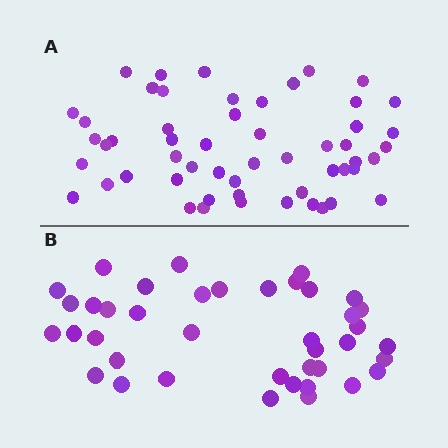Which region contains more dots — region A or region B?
Region A (the top region) has more dots.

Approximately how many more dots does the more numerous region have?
Region A has approximately 15 more dots than region B.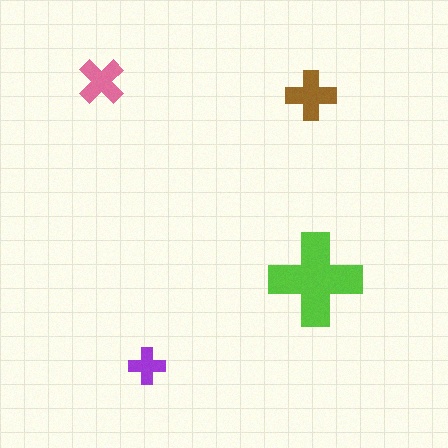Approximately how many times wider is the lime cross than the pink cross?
About 2 times wider.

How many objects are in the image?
There are 4 objects in the image.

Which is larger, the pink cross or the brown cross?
The brown one.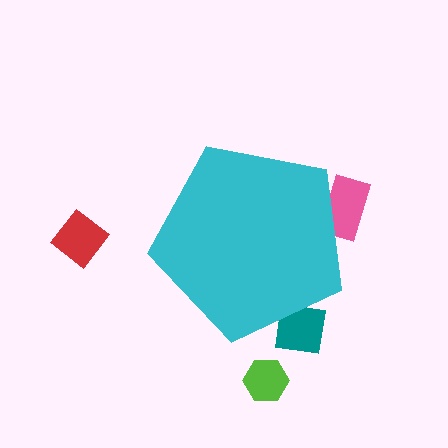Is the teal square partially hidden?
Yes, the teal square is partially hidden behind the cyan pentagon.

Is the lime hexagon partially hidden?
No, the lime hexagon is fully visible.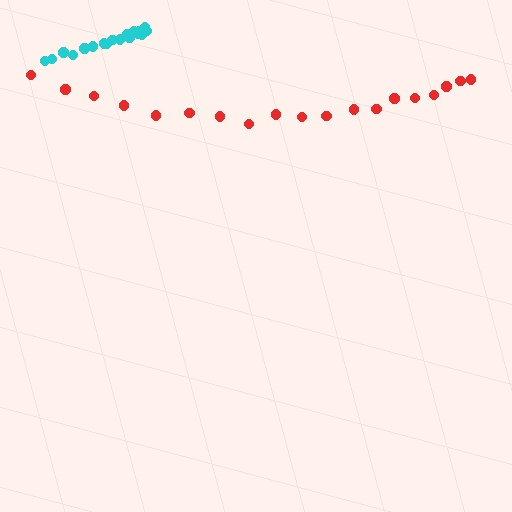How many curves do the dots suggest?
There are 2 distinct paths.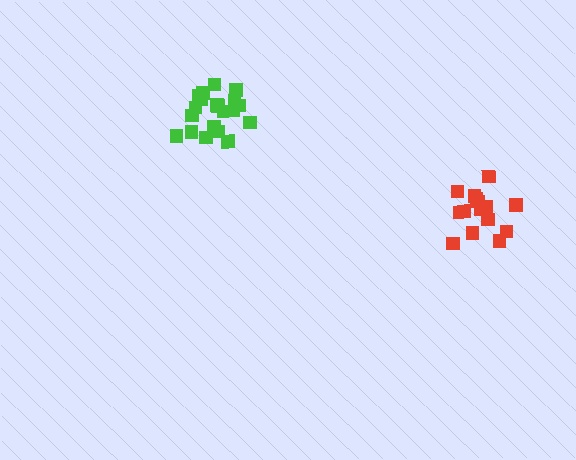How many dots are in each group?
Group 1: 15 dots, Group 2: 20 dots (35 total).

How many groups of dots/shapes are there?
There are 2 groups.